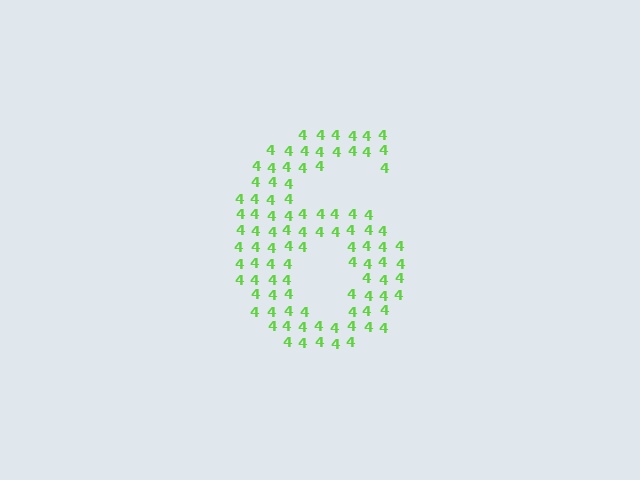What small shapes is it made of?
It is made of small digit 4's.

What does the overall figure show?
The overall figure shows the digit 6.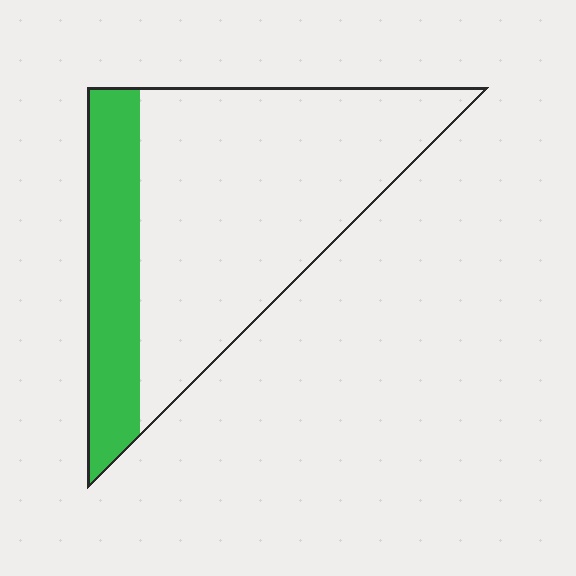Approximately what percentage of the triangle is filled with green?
Approximately 25%.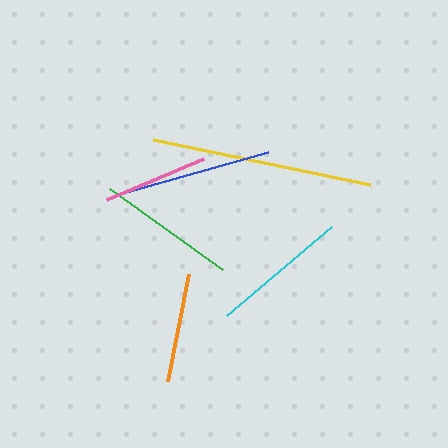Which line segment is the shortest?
The pink line is the shortest at approximately 106 pixels.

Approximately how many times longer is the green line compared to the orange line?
The green line is approximately 1.3 times the length of the orange line.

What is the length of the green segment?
The green segment is approximately 139 pixels long.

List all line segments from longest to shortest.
From longest to shortest: yellow, blue, green, cyan, orange, pink.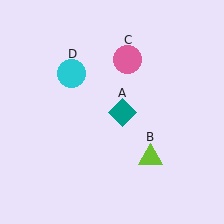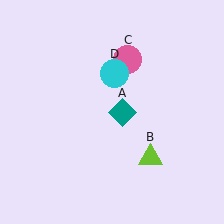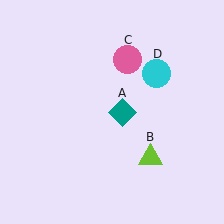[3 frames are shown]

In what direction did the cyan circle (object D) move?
The cyan circle (object D) moved right.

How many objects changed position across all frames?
1 object changed position: cyan circle (object D).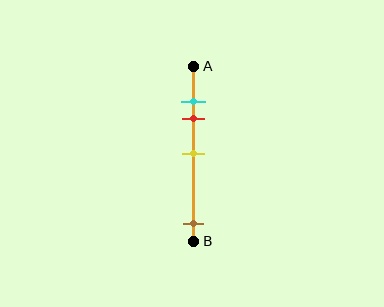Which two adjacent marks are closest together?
The cyan and red marks are the closest adjacent pair.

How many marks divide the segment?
There are 4 marks dividing the segment.